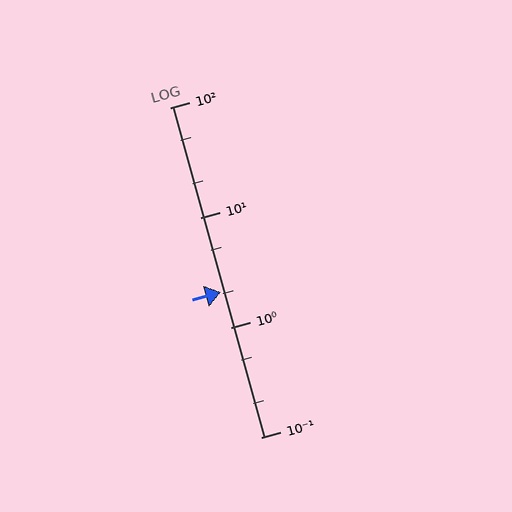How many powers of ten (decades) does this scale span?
The scale spans 3 decades, from 0.1 to 100.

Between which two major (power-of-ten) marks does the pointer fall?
The pointer is between 1 and 10.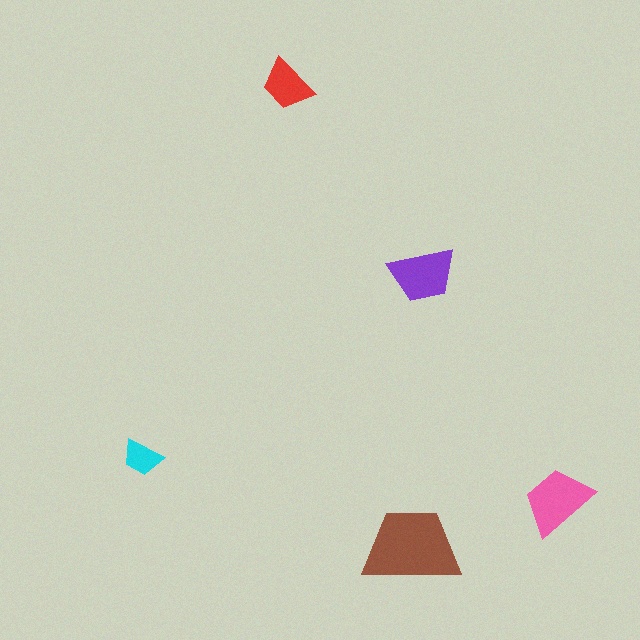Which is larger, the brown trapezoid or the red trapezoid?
The brown one.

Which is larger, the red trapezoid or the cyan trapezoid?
The red one.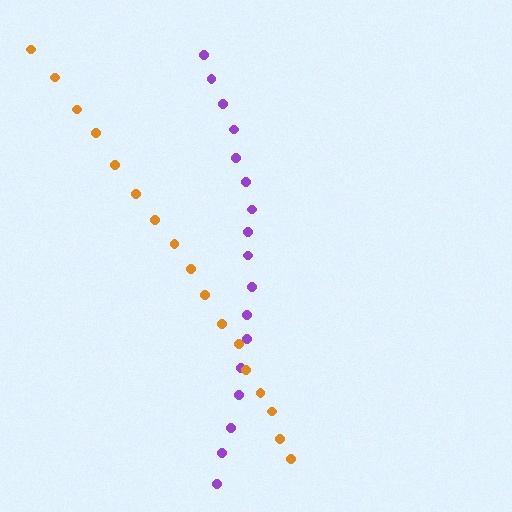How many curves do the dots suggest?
There are 2 distinct paths.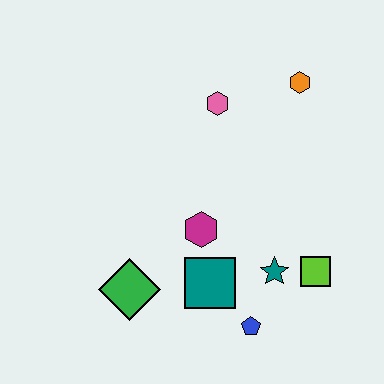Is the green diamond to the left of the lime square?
Yes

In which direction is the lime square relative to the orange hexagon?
The lime square is below the orange hexagon.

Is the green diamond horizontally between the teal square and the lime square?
No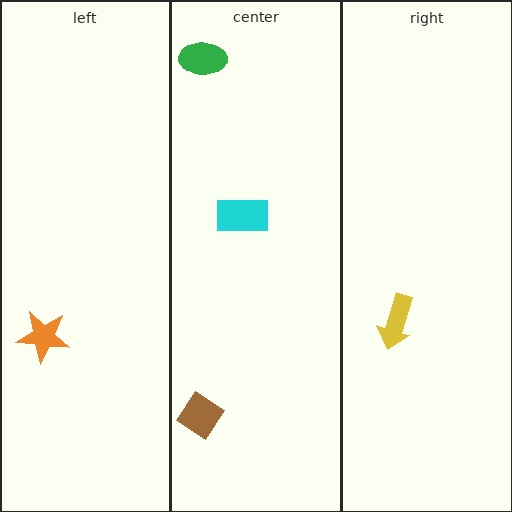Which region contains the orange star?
The left region.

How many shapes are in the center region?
3.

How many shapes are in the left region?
1.